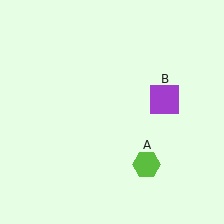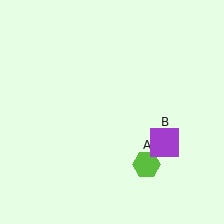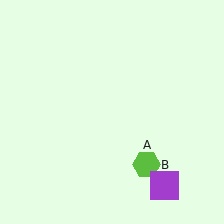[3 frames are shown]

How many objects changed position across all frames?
1 object changed position: purple square (object B).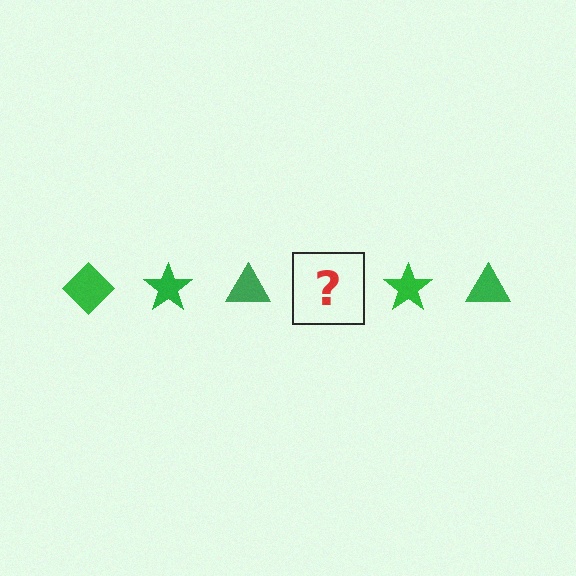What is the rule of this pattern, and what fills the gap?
The rule is that the pattern cycles through diamond, star, triangle shapes in green. The gap should be filled with a green diamond.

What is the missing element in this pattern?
The missing element is a green diamond.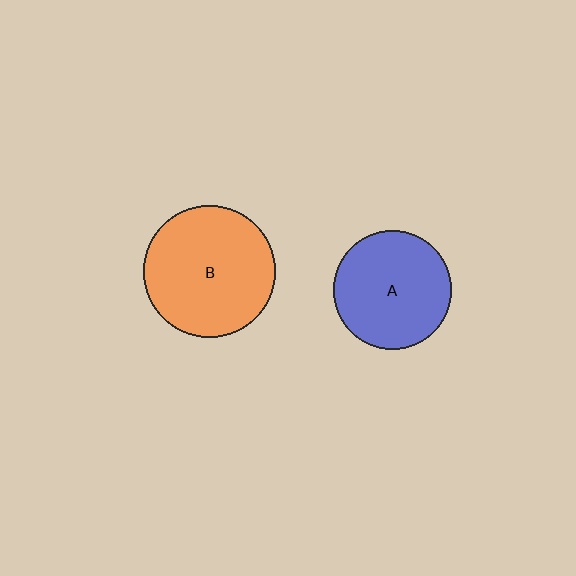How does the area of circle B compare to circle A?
Approximately 1.3 times.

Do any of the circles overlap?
No, none of the circles overlap.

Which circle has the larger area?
Circle B (orange).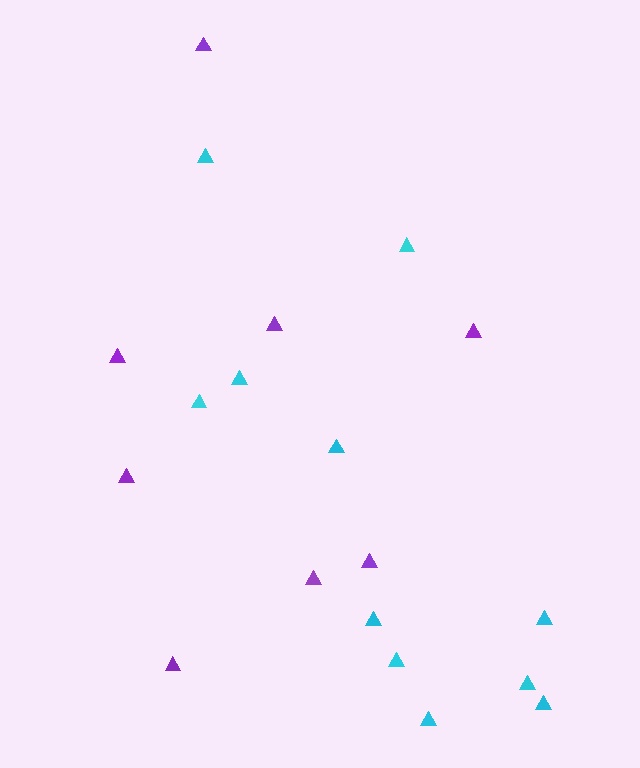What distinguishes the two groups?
There are 2 groups: one group of cyan triangles (11) and one group of purple triangles (8).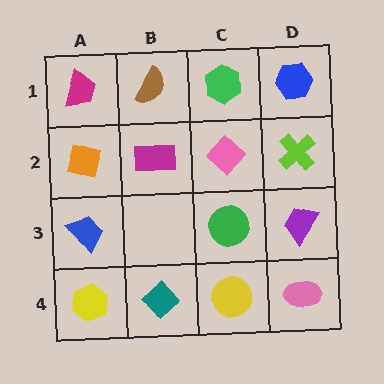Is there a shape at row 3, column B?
No, that cell is empty.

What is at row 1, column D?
A blue hexagon.